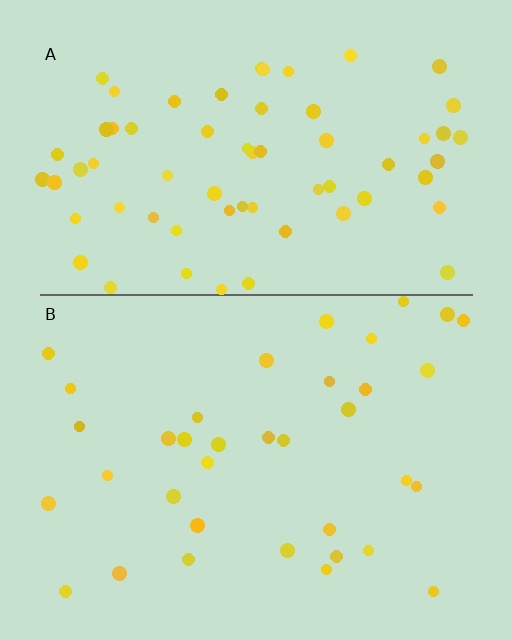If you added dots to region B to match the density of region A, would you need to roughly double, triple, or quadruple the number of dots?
Approximately double.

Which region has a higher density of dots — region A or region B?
A (the top).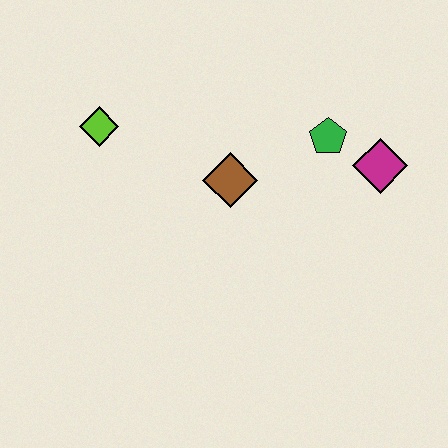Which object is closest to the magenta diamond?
The green pentagon is closest to the magenta diamond.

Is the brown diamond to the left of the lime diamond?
No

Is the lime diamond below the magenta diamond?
No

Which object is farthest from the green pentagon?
The lime diamond is farthest from the green pentagon.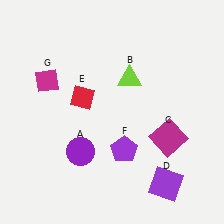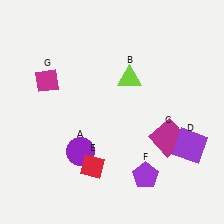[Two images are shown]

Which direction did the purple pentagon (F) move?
The purple pentagon (F) moved down.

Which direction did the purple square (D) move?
The purple square (D) moved up.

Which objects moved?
The objects that moved are: the purple square (D), the red diamond (E), the purple pentagon (F).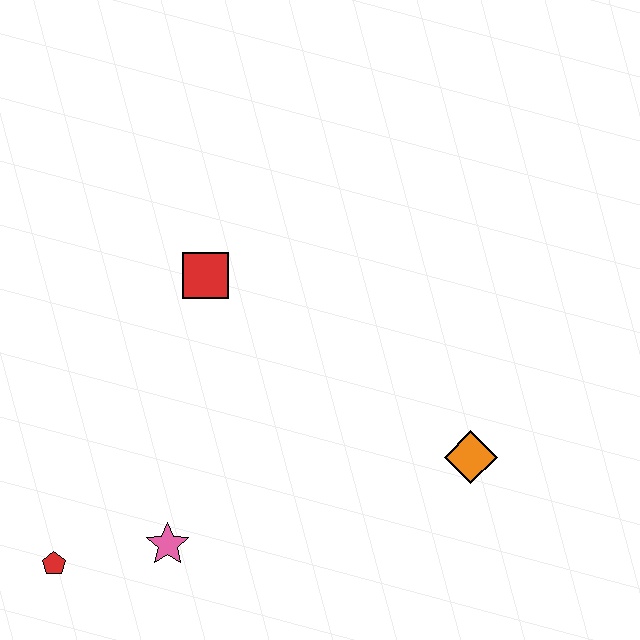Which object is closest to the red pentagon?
The pink star is closest to the red pentagon.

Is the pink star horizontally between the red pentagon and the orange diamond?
Yes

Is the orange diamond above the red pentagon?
Yes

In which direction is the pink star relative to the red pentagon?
The pink star is to the right of the red pentagon.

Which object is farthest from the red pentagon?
The orange diamond is farthest from the red pentagon.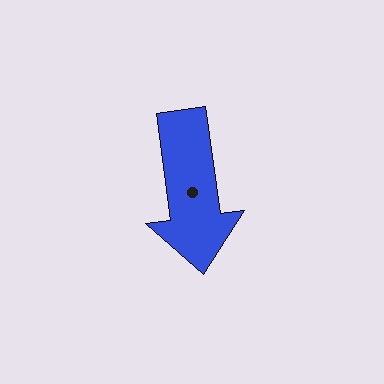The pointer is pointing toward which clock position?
Roughly 6 o'clock.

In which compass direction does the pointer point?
South.